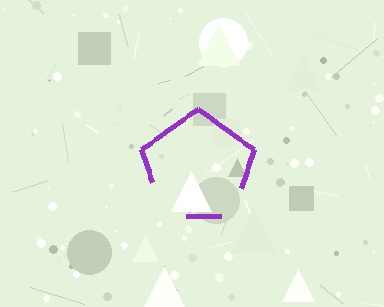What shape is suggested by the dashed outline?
The dashed outline suggests a pentagon.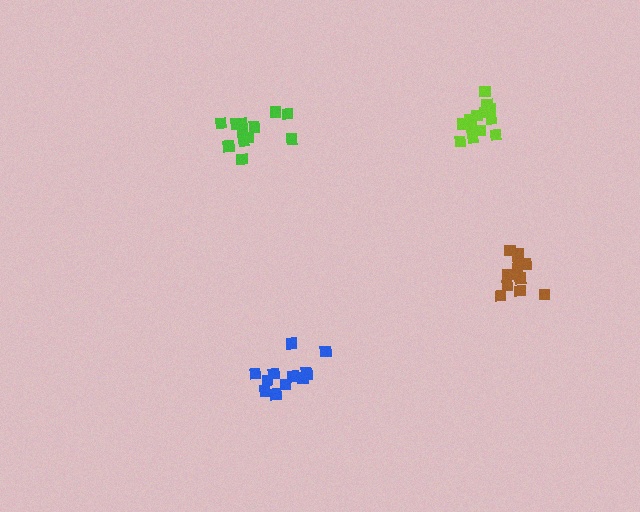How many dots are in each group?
Group 1: 15 dots, Group 2: 12 dots, Group 3: 12 dots, Group 4: 12 dots (51 total).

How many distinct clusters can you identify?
There are 4 distinct clusters.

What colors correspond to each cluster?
The clusters are colored: lime, blue, green, brown.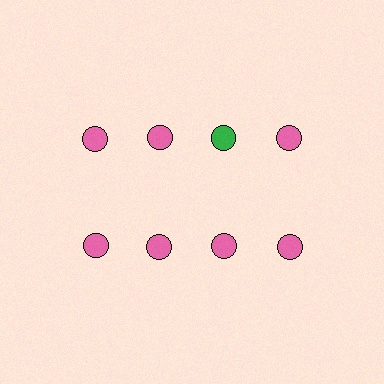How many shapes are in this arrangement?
There are 8 shapes arranged in a grid pattern.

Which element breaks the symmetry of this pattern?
The green circle in the top row, center column breaks the symmetry. All other shapes are pink circles.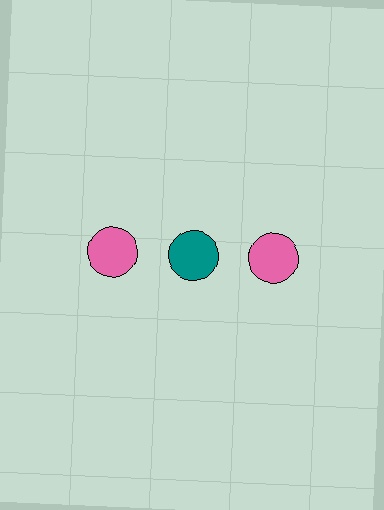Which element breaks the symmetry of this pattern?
The teal circle in the top row, second from left column breaks the symmetry. All other shapes are pink circles.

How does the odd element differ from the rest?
It has a different color: teal instead of pink.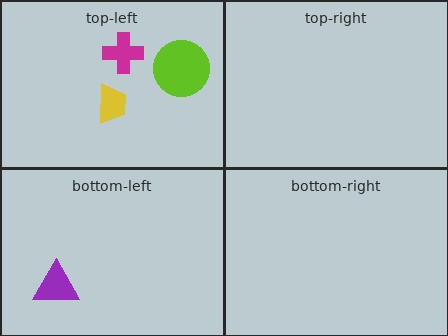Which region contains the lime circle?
The top-left region.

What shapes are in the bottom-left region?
The purple triangle.